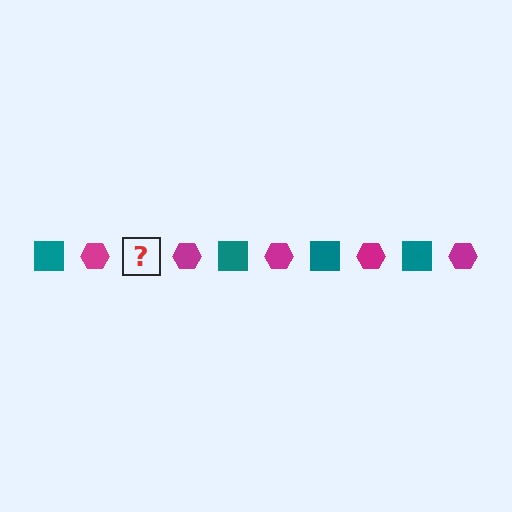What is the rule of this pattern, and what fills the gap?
The rule is that the pattern alternates between teal square and magenta hexagon. The gap should be filled with a teal square.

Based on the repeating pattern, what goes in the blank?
The blank should be a teal square.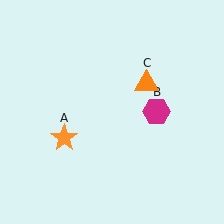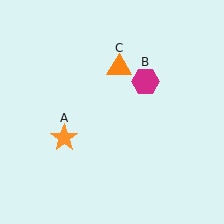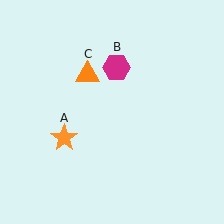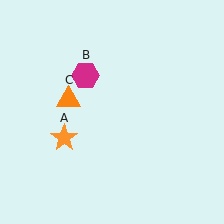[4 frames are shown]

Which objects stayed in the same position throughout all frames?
Orange star (object A) remained stationary.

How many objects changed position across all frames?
2 objects changed position: magenta hexagon (object B), orange triangle (object C).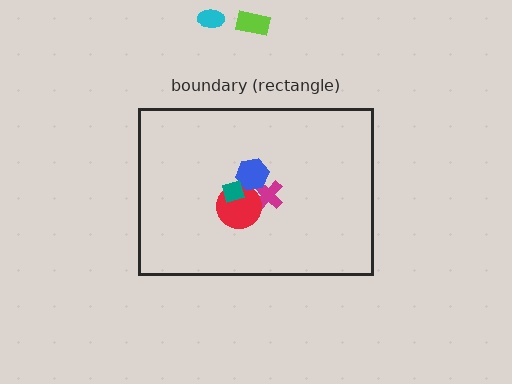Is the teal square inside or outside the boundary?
Inside.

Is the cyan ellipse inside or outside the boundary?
Outside.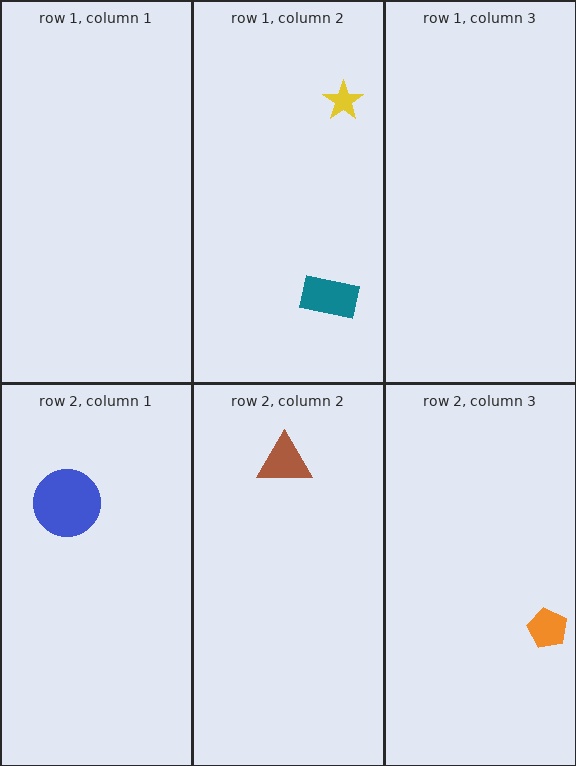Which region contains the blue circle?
The row 2, column 1 region.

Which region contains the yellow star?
The row 1, column 2 region.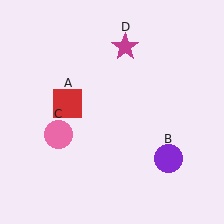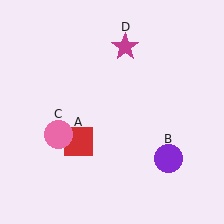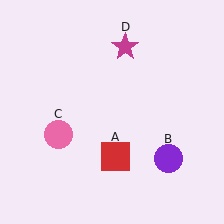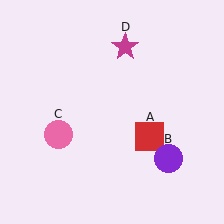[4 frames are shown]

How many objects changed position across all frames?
1 object changed position: red square (object A).